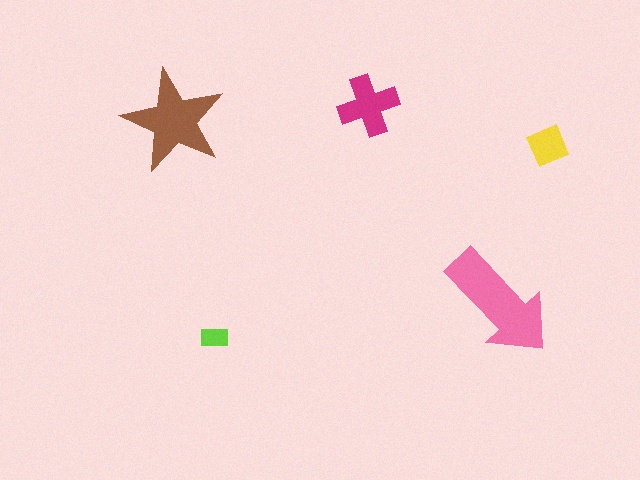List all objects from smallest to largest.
The lime rectangle, the yellow diamond, the magenta cross, the brown star, the pink arrow.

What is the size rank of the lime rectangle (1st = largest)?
5th.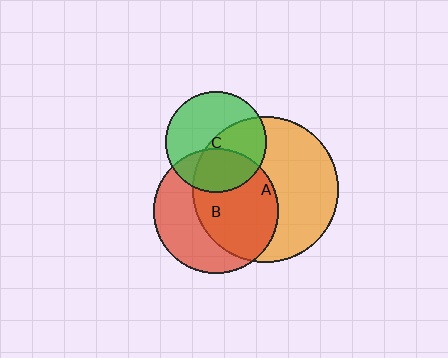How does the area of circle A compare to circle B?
Approximately 1.4 times.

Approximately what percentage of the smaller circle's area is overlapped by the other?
Approximately 60%.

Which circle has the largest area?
Circle A (orange).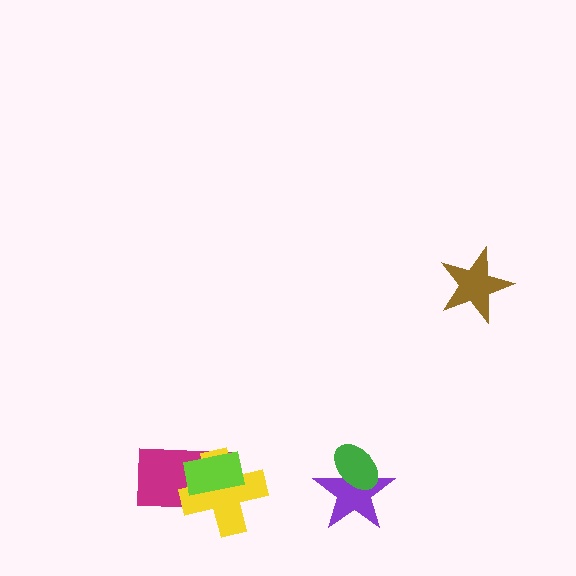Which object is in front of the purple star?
The green ellipse is in front of the purple star.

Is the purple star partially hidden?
Yes, it is partially covered by another shape.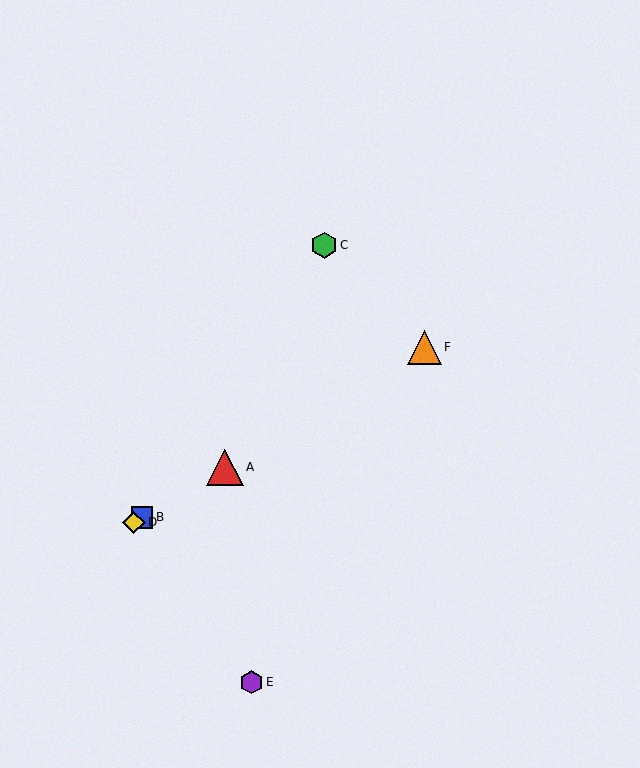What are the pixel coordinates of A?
Object A is at (225, 467).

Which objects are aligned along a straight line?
Objects A, B, D, F are aligned along a straight line.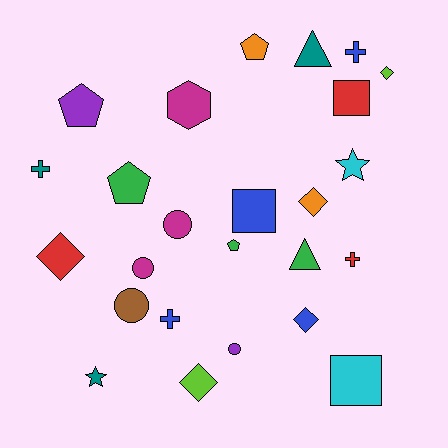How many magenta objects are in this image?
There are 3 magenta objects.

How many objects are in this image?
There are 25 objects.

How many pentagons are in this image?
There are 4 pentagons.